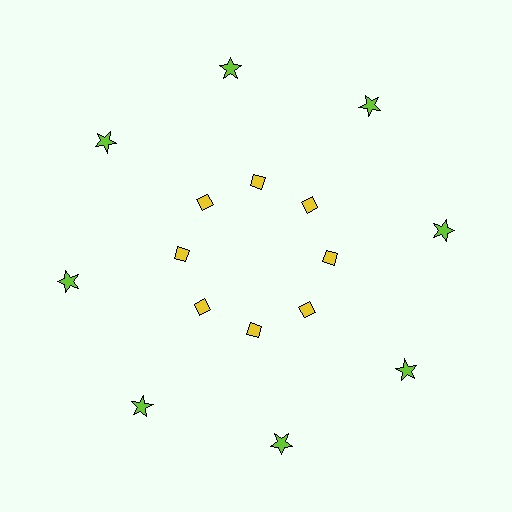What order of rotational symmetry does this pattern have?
This pattern has 8-fold rotational symmetry.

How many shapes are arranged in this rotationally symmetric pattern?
There are 16 shapes, arranged in 8 groups of 2.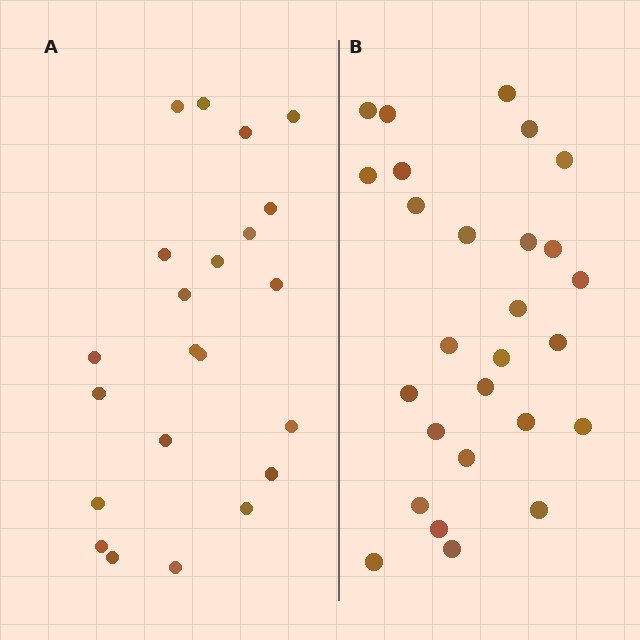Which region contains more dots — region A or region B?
Region B (the right region) has more dots.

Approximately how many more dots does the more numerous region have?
Region B has about 5 more dots than region A.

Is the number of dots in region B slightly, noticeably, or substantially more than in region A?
Region B has only slightly more — the two regions are fairly close. The ratio is roughly 1.2 to 1.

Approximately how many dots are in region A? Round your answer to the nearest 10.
About 20 dots. (The exact count is 22, which rounds to 20.)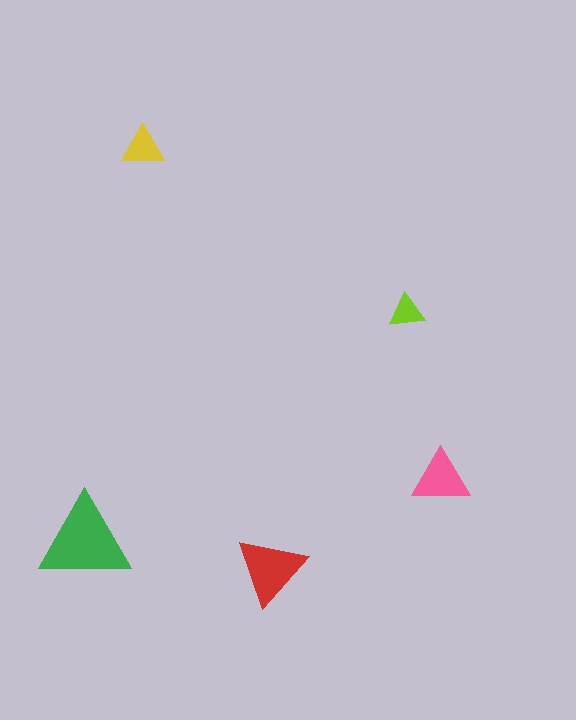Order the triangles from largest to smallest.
the green one, the red one, the pink one, the yellow one, the lime one.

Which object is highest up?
The yellow triangle is topmost.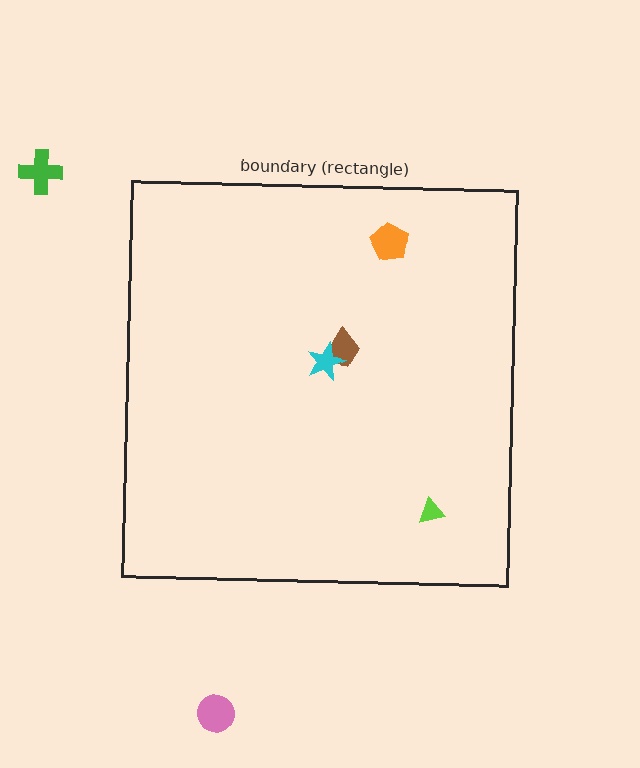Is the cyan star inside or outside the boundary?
Inside.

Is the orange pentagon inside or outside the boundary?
Inside.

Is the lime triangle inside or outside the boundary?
Inside.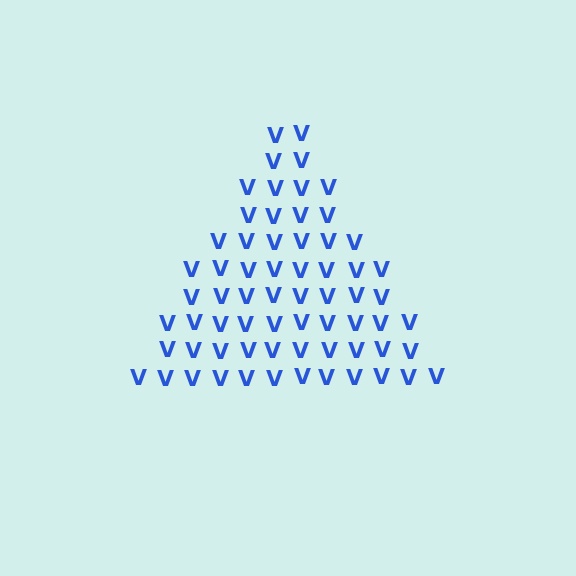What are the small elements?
The small elements are letter V's.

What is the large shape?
The large shape is a triangle.